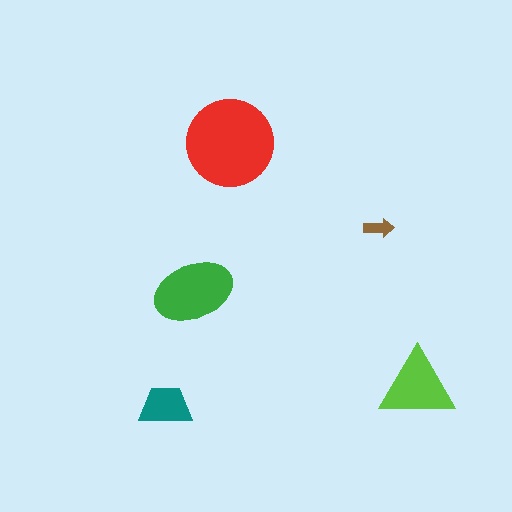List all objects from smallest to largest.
The brown arrow, the teal trapezoid, the lime triangle, the green ellipse, the red circle.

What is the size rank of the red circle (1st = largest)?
1st.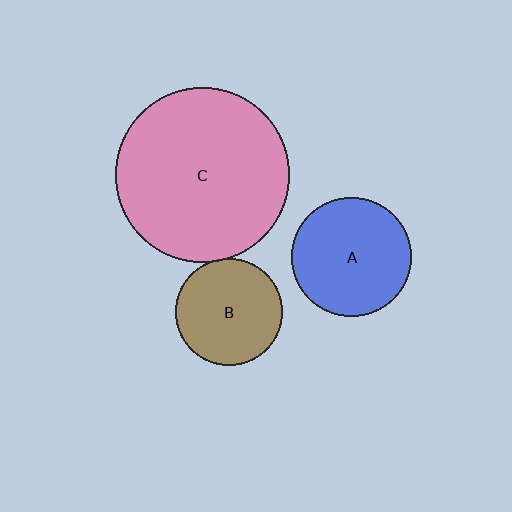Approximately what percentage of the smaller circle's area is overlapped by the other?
Approximately 5%.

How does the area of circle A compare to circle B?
Approximately 1.2 times.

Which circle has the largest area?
Circle C (pink).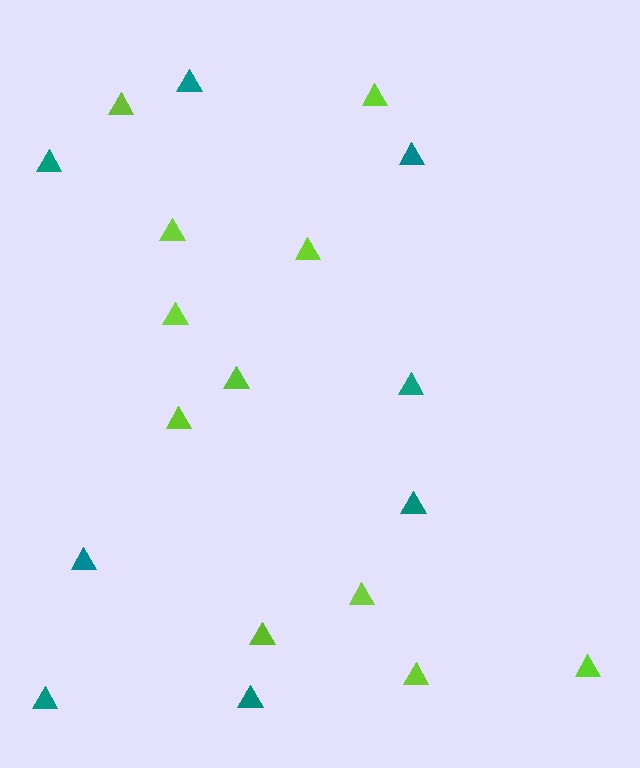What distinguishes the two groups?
There are 2 groups: one group of teal triangles (8) and one group of lime triangles (11).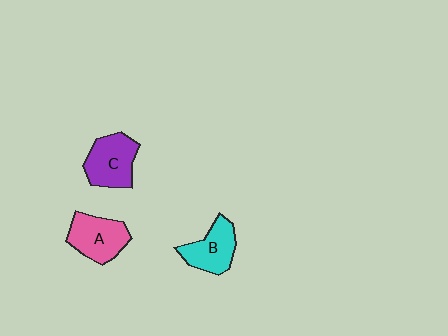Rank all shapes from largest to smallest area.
From largest to smallest: C (purple), A (pink), B (cyan).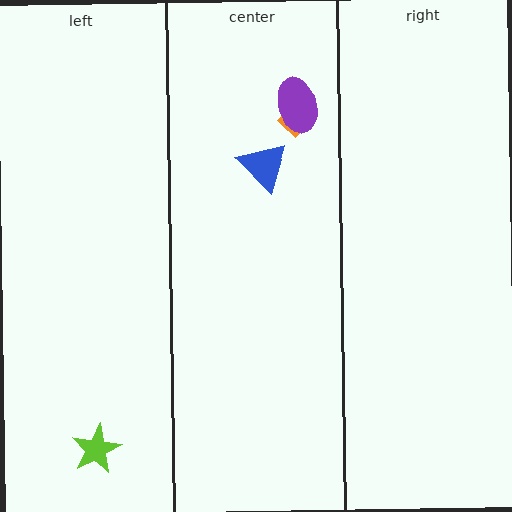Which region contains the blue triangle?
The center region.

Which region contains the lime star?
The left region.